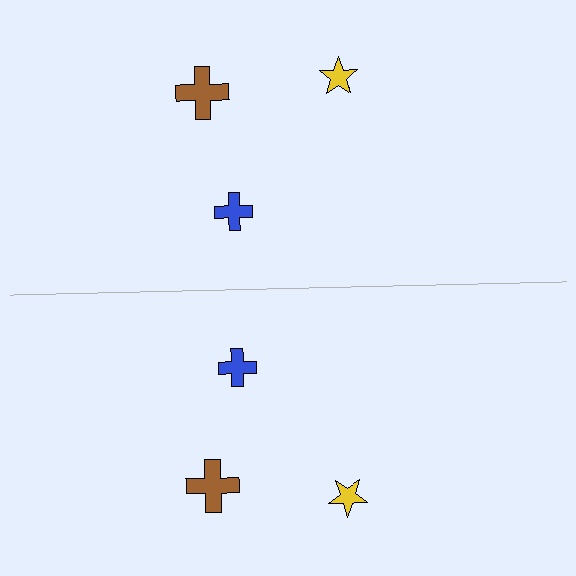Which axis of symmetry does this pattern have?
The pattern has a horizontal axis of symmetry running through the center of the image.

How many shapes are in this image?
There are 6 shapes in this image.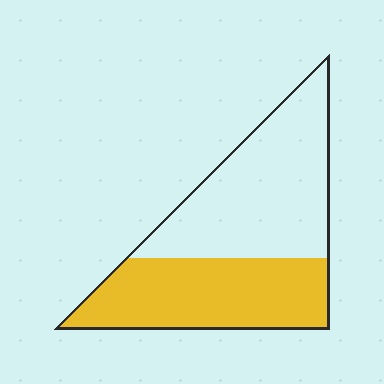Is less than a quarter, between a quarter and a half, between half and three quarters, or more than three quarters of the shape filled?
Between a quarter and a half.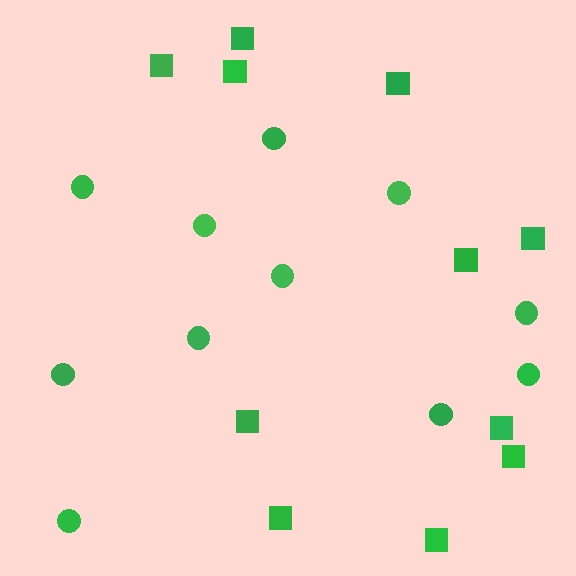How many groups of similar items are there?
There are 2 groups: one group of circles (11) and one group of squares (11).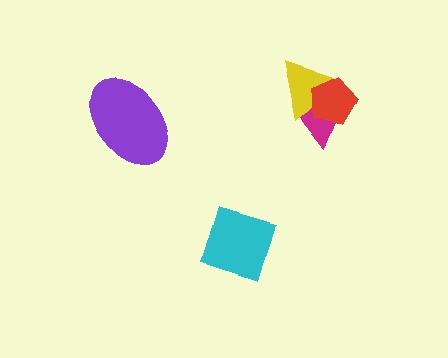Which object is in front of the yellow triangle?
The red pentagon is in front of the yellow triangle.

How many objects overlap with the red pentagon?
2 objects overlap with the red pentagon.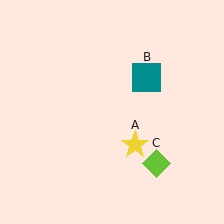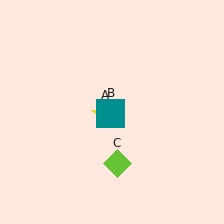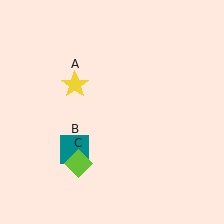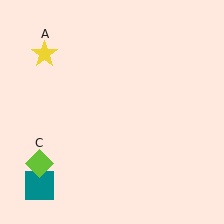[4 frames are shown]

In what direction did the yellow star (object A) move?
The yellow star (object A) moved up and to the left.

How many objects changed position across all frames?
3 objects changed position: yellow star (object A), teal square (object B), lime diamond (object C).